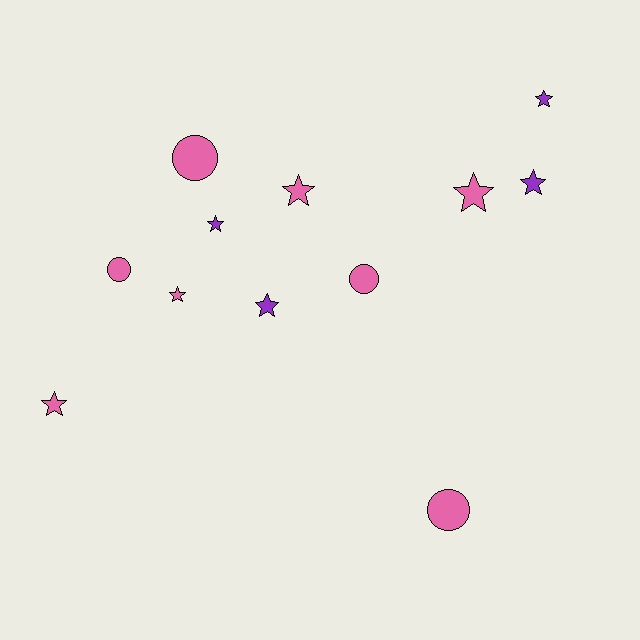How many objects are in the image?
There are 12 objects.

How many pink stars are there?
There are 4 pink stars.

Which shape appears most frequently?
Star, with 8 objects.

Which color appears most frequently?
Pink, with 8 objects.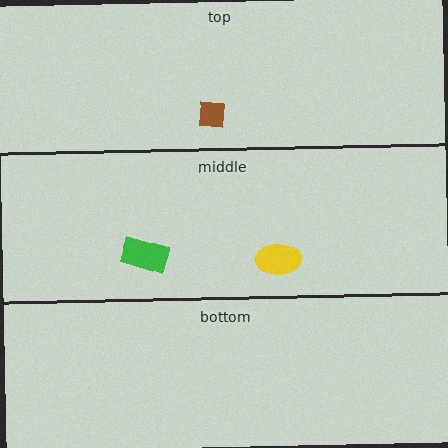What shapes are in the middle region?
The yellow ellipse, the green rectangle.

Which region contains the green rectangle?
The middle region.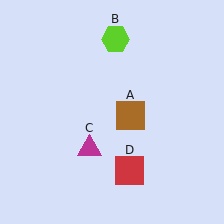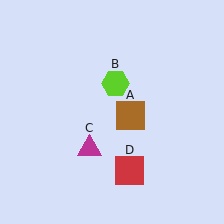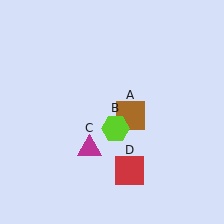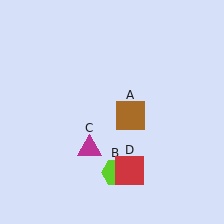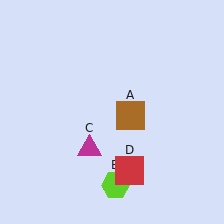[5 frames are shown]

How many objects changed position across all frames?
1 object changed position: lime hexagon (object B).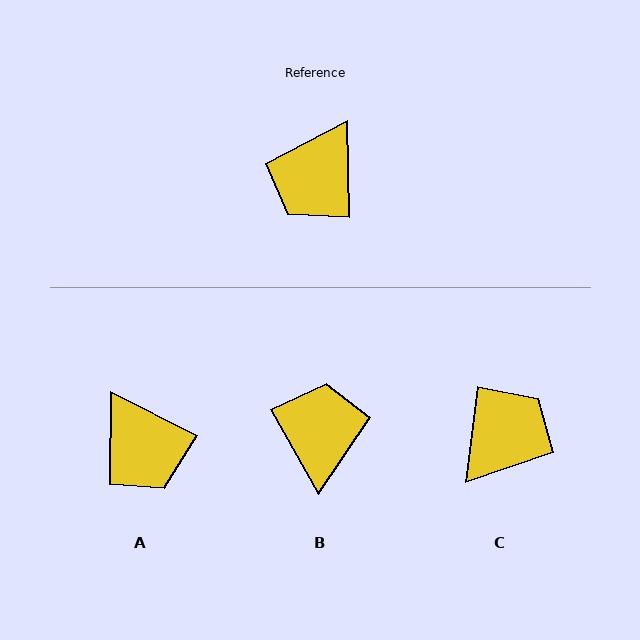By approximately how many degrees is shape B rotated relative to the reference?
Approximately 152 degrees clockwise.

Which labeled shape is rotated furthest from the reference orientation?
C, about 171 degrees away.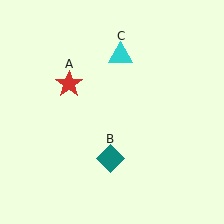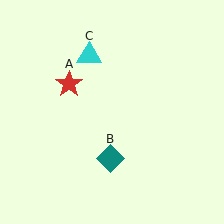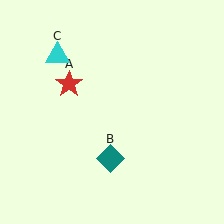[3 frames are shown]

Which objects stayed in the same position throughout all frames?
Red star (object A) and teal diamond (object B) remained stationary.